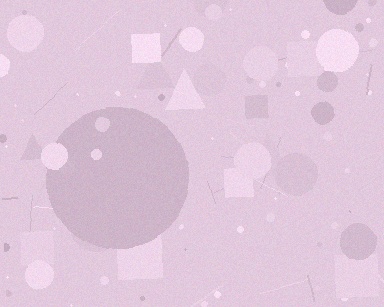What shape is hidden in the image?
A circle is hidden in the image.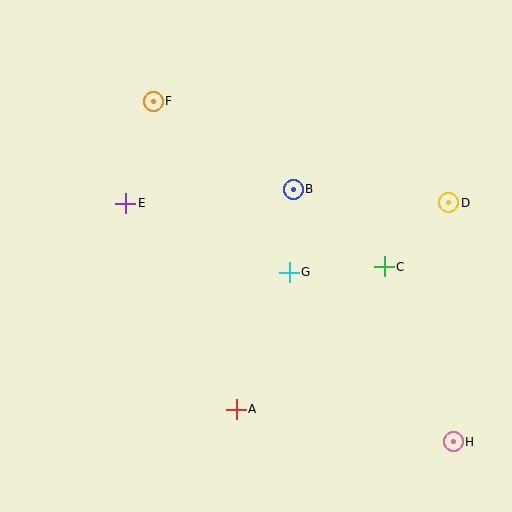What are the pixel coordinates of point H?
Point H is at (453, 442).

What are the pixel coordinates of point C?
Point C is at (384, 267).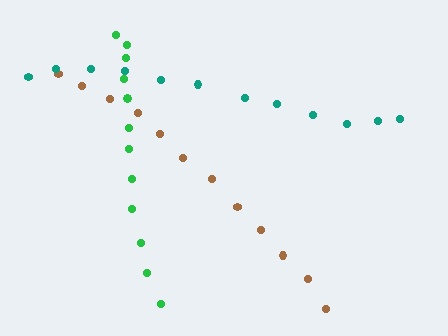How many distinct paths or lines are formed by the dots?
There are 3 distinct paths.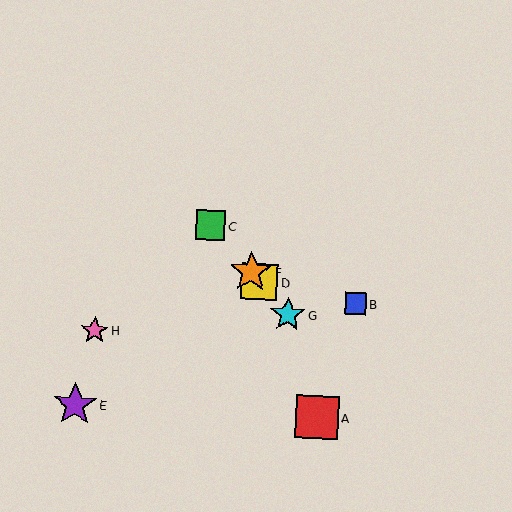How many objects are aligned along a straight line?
4 objects (C, D, F, G) are aligned along a straight line.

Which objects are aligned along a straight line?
Objects C, D, F, G are aligned along a straight line.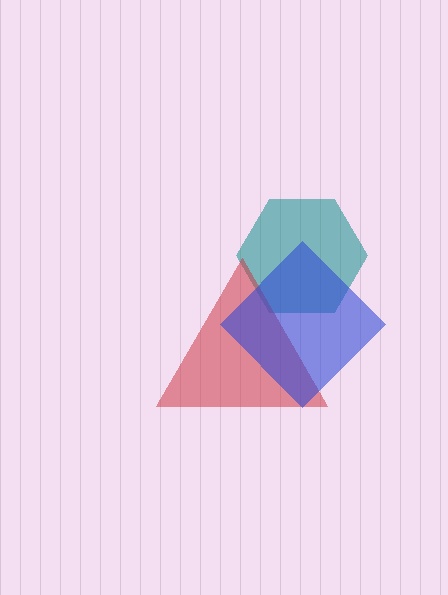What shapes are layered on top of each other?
The layered shapes are: a teal hexagon, a red triangle, a blue diamond.